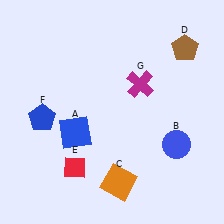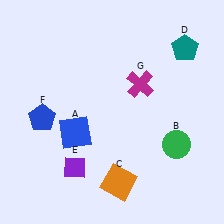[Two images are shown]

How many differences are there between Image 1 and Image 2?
There are 3 differences between the two images.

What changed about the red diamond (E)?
In Image 1, E is red. In Image 2, it changed to purple.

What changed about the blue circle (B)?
In Image 1, B is blue. In Image 2, it changed to green.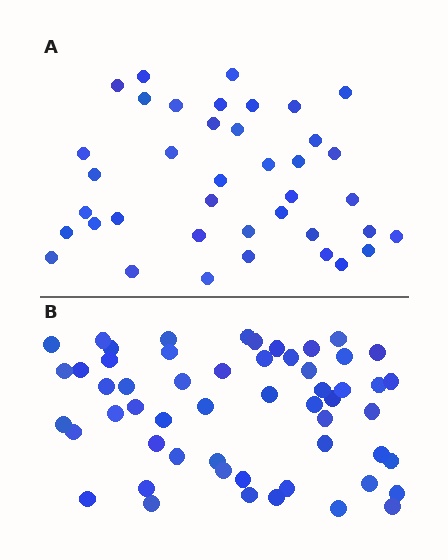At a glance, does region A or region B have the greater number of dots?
Region B (the bottom region) has more dots.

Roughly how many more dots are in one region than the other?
Region B has approximately 15 more dots than region A.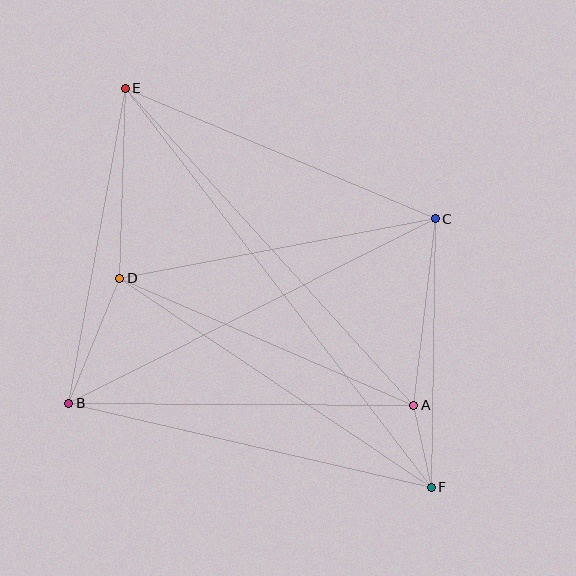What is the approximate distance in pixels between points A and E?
The distance between A and E is approximately 429 pixels.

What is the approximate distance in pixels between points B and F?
The distance between B and F is approximately 372 pixels.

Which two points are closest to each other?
Points A and F are closest to each other.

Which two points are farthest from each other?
Points E and F are farthest from each other.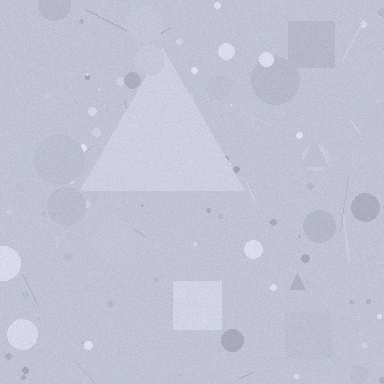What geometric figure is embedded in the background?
A triangle is embedded in the background.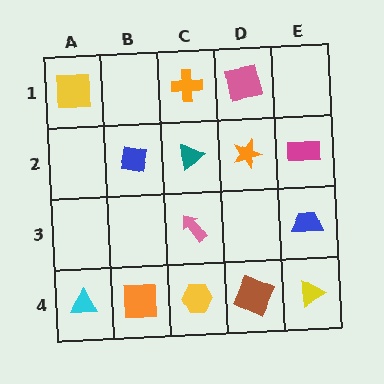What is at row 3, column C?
A pink arrow.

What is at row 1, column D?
A pink square.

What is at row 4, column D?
A brown square.